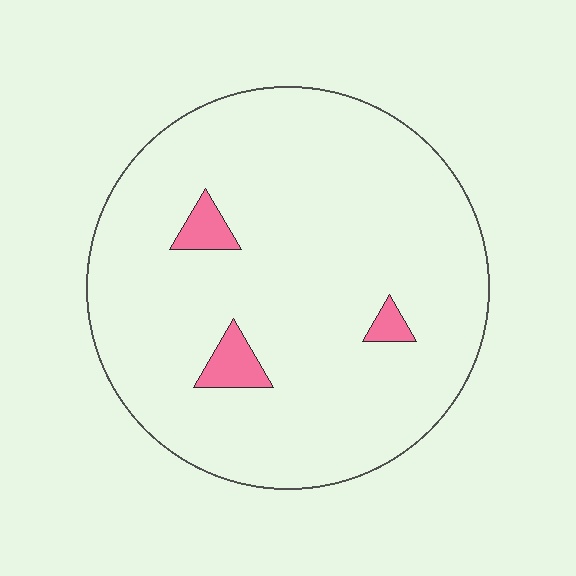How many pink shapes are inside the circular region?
3.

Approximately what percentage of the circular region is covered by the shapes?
Approximately 5%.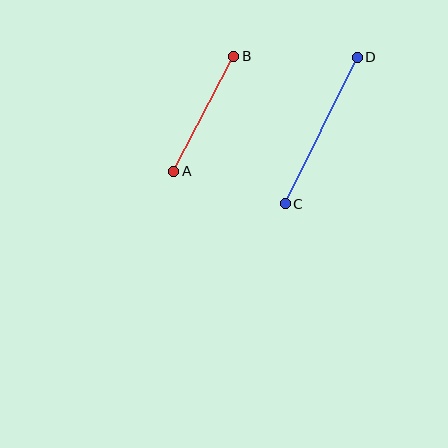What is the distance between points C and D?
The distance is approximately 163 pixels.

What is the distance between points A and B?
The distance is approximately 130 pixels.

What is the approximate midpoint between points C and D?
The midpoint is at approximately (321, 130) pixels.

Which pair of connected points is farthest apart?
Points C and D are farthest apart.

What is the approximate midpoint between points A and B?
The midpoint is at approximately (204, 114) pixels.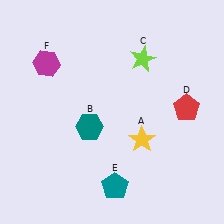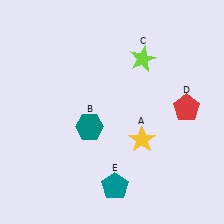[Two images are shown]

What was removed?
The magenta hexagon (F) was removed in Image 2.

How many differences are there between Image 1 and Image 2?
There is 1 difference between the two images.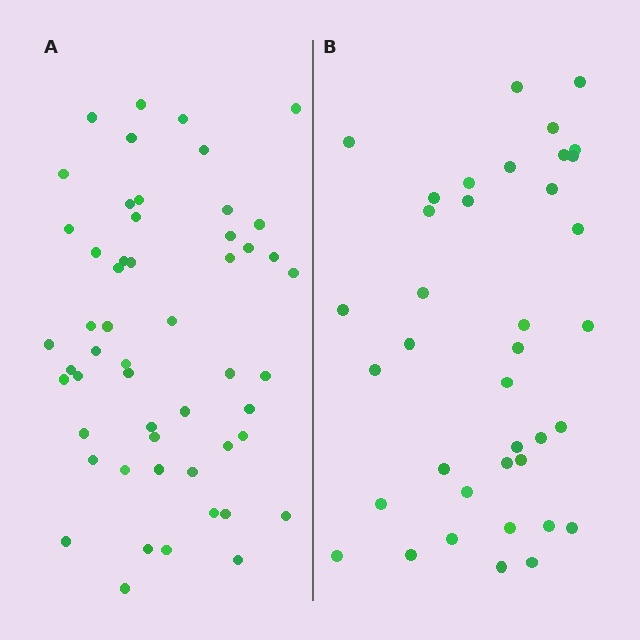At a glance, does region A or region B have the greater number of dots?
Region A (the left region) has more dots.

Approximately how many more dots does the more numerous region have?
Region A has approximately 15 more dots than region B.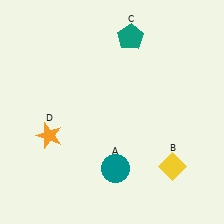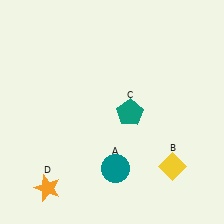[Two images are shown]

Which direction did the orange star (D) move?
The orange star (D) moved down.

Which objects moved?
The objects that moved are: the teal pentagon (C), the orange star (D).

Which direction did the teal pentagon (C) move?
The teal pentagon (C) moved down.